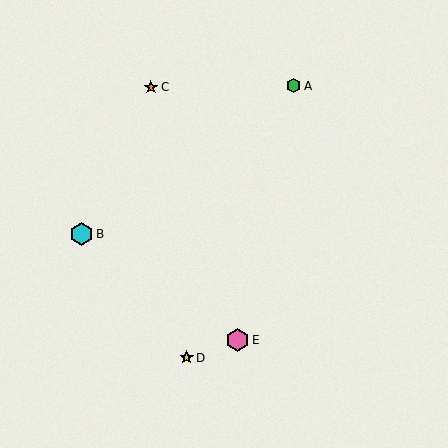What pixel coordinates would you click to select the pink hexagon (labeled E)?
Click at (238, 340) to select the pink hexagon E.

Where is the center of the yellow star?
The center of the yellow star is at (187, 358).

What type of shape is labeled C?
Shape C is an orange star.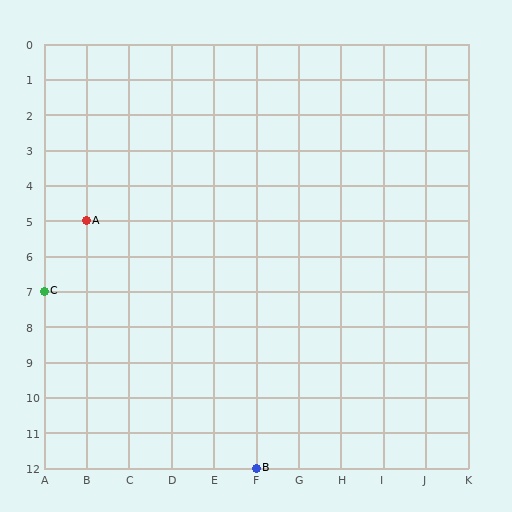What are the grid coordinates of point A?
Point A is at grid coordinates (B, 5).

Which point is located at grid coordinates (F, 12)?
Point B is at (F, 12).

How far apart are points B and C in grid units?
Points B and C are 5 columns and 5 rows apart (about 7.1 grid units diagonally).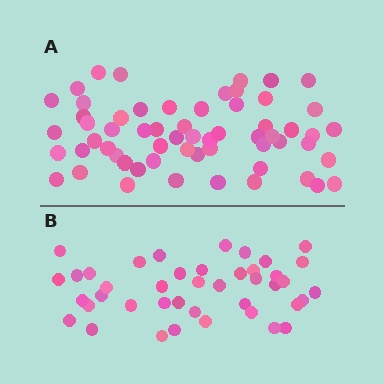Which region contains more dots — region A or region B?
Region A (the top region) has more dots.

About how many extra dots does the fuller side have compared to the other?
Region A has approximately 20 more dots than region B.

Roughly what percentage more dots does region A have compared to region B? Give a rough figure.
About 45% more.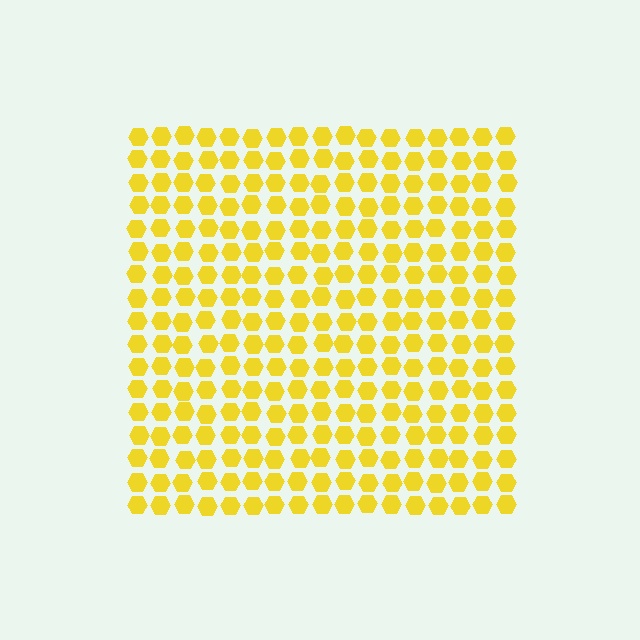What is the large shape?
The large shape is a square.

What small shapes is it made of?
It is made of small hexagons.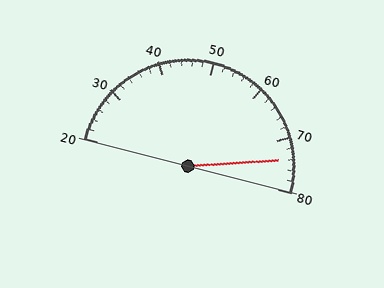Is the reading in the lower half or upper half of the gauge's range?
The reading is in the upper half of the range (20 to 80).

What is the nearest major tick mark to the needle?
The nearest major tick mark is 70.